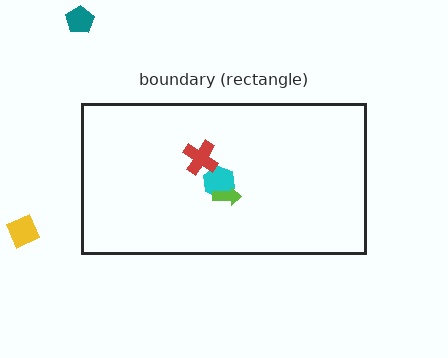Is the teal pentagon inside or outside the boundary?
Outside.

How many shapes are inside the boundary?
3 inside, 2 outside.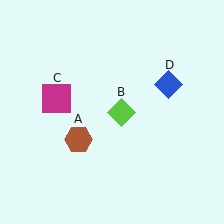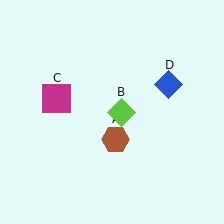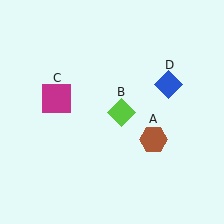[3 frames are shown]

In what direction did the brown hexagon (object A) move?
The brown hexagon (object A) moved right.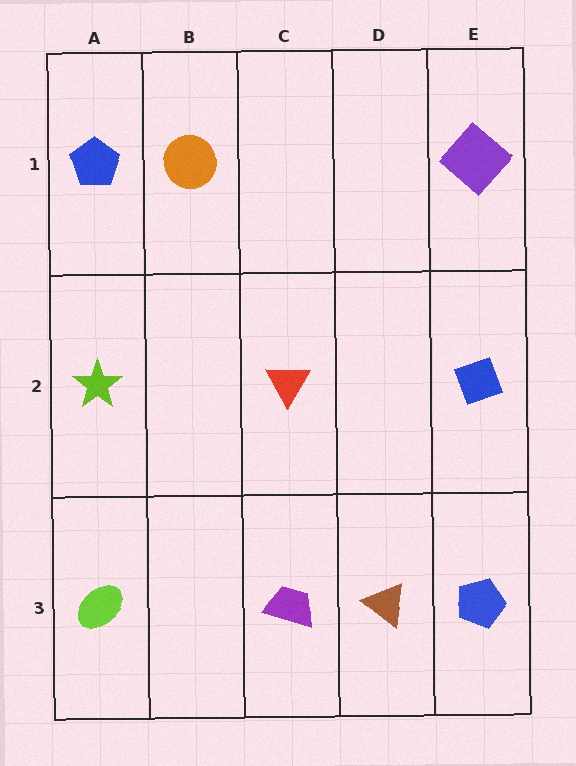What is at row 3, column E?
A blue pentagon.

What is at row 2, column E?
A blue diamond.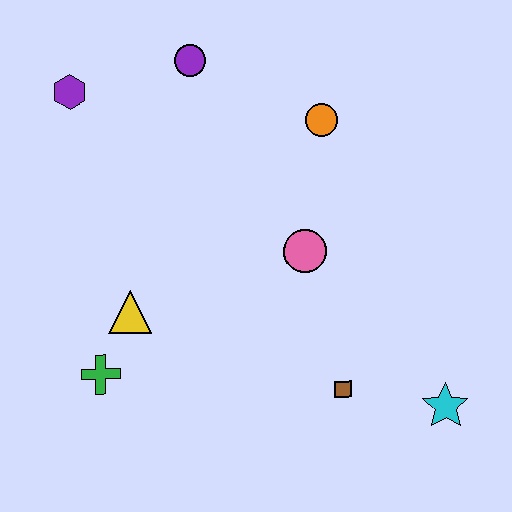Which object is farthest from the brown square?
The purple hexagon is farthest from the brown square.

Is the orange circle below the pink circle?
No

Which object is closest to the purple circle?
The purple hexagon is closest to the purple circle.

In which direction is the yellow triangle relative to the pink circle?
The yellow triangle is to the left of the pink circle.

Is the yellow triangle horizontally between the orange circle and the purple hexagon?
Yes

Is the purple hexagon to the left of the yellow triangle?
Yes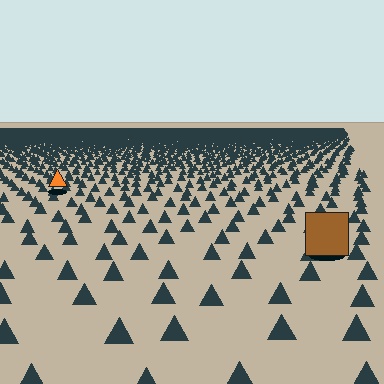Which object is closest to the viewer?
The brown square is closest. The texture marks near it are larger and more spread out.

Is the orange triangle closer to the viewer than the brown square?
No. The brown square is closer — you can tell from the texture gradient: the ground texture is coarser near it.